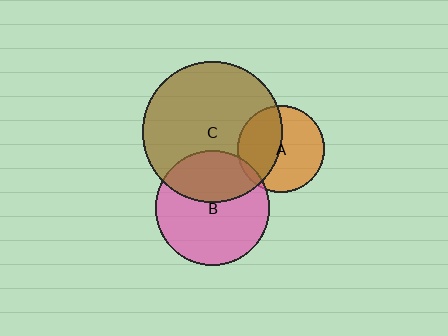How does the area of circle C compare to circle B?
Approximately 1.5 times.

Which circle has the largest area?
Circle C (brown).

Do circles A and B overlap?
Yes.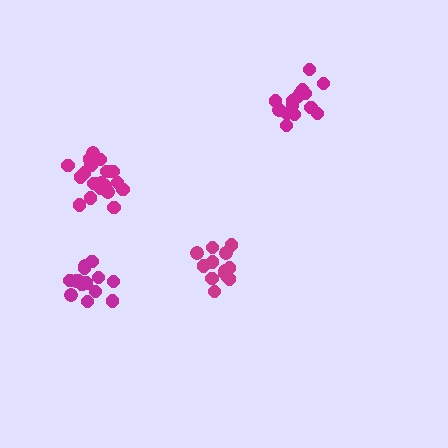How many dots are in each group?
Group 1: 15 dots, Group 2: 15 dots, Group 3: 13 dots, Group 4: 19 dots (62 total).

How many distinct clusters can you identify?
There are 4 distinct clusters.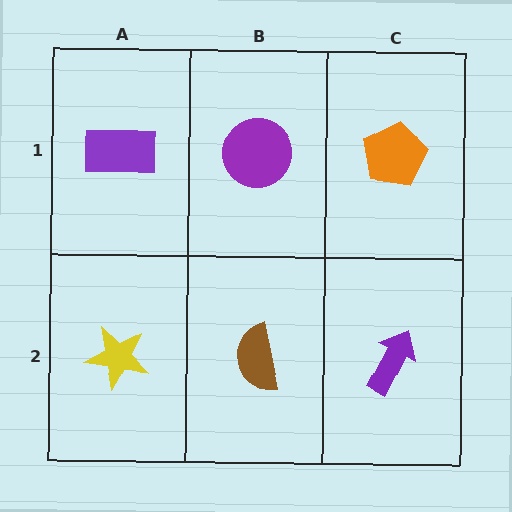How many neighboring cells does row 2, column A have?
2.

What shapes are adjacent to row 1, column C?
A purple arrow (row 2, column C), a purple circle (row 1, column B).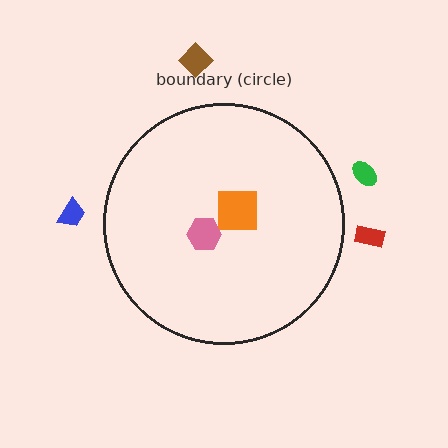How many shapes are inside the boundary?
2 inside, 4 outside.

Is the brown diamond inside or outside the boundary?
Outside.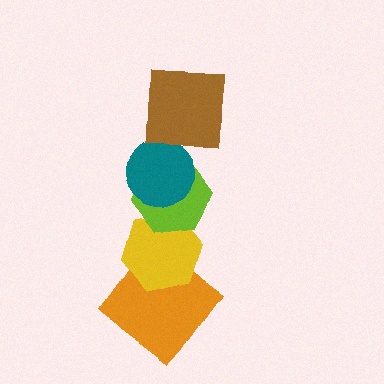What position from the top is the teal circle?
The teal circle is 2nd from the top.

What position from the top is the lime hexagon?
The lime hexagon is 3rd from the top.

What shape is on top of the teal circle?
The brown square is on top of the teal circle.